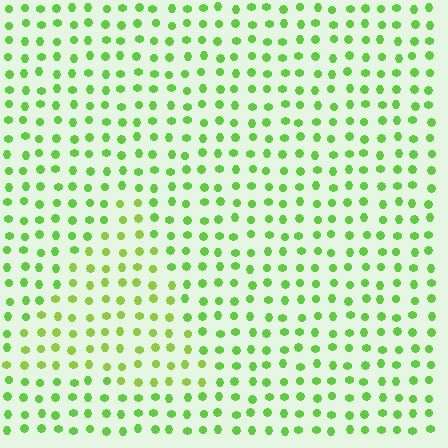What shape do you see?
I see a triangle.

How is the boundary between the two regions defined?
The boundary is defined purely by a slight shift in hue (about 20 degrees). Spacing, size, and orientation are identical on both sides.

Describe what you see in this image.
The image is filled with small lime elements in a uniform arrangement. A triangle-shaped region is visible where the elements are tinted to a slightly different hue, forming a subtle color boundary.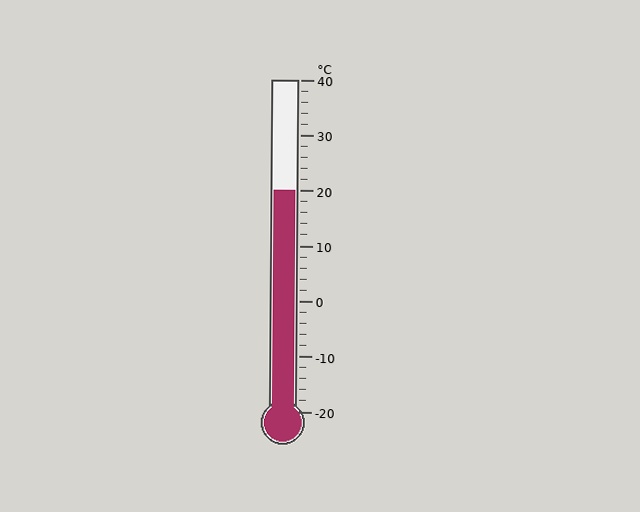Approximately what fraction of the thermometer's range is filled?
The thermometer is filled to approximately 65% of its range.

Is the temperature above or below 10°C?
The temperature is above 10°C.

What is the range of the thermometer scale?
The thermometer scale ranges from -20°C to 40°C.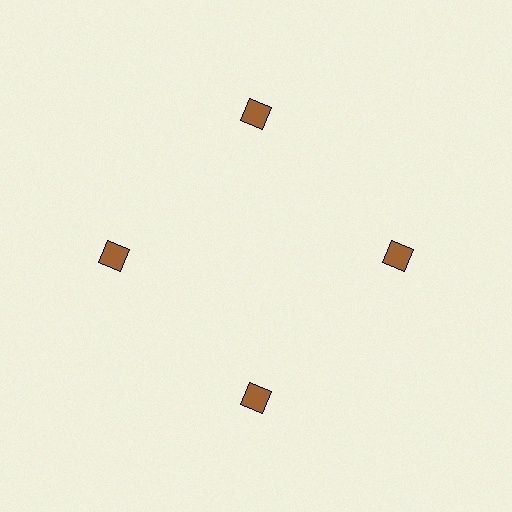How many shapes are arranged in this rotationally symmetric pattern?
There are 4 shapes, arranged in 4 groups of 1.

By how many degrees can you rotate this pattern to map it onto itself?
The pattern maps onto itself every 90 degrees of rotation.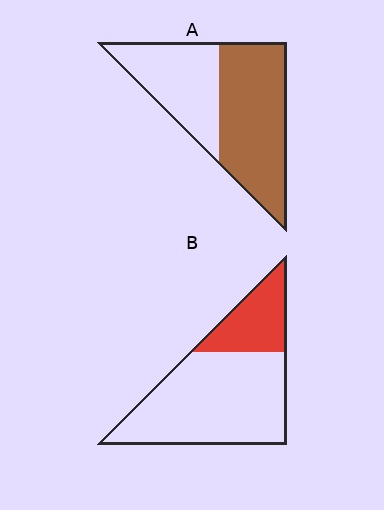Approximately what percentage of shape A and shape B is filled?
A is approximately 60% and B is approximately 25%.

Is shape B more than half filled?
No.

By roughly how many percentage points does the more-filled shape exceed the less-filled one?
By roughly 30 percentage points (A over B).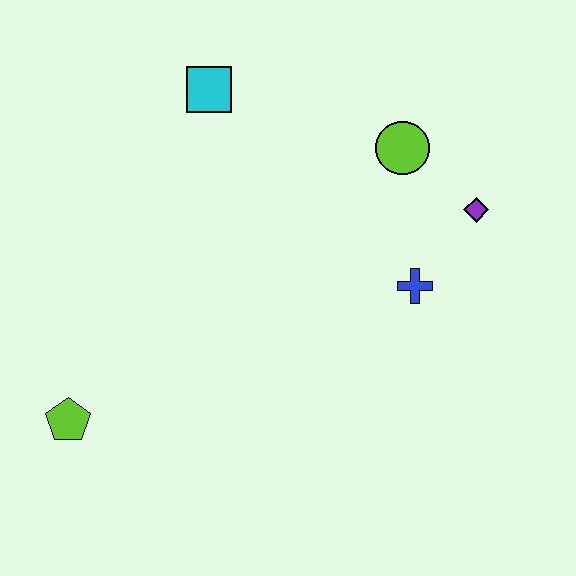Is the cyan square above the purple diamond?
Yes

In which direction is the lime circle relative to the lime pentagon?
The lime circle is to the right of the lime pentagon.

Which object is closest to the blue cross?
The purple diamond is closest to the blue cross.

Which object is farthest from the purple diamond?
The lime pentagon is farthest from the purple diamond.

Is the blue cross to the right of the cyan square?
Yes